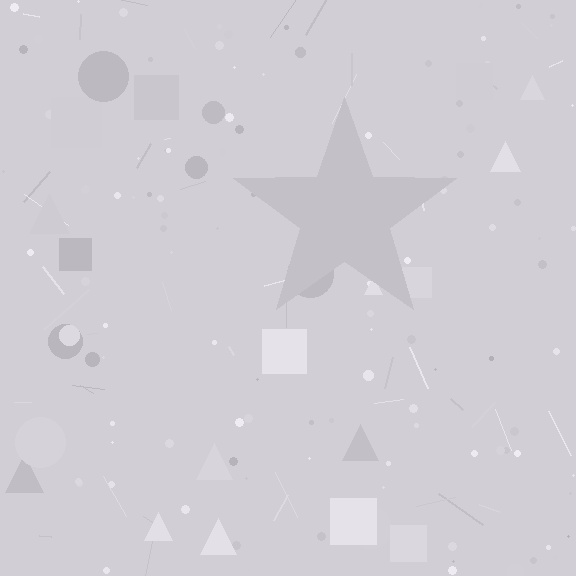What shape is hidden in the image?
A star is hidden in the image.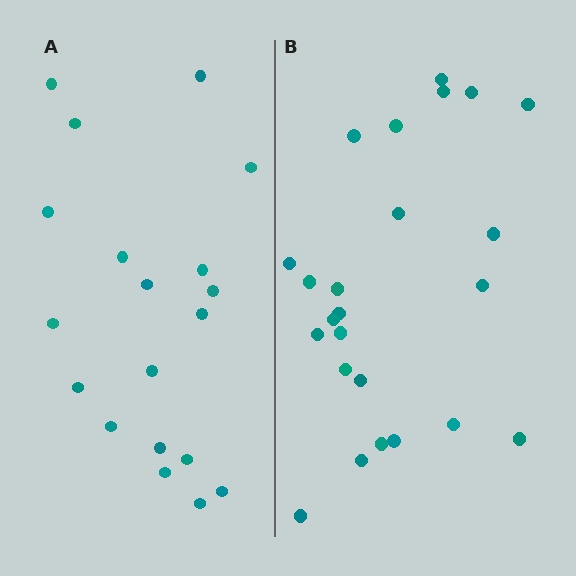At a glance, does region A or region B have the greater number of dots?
Region B (the right region) has more dots.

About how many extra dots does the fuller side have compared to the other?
Region B has about 5 more dots than region A.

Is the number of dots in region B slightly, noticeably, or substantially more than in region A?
Region B has noticeably more, but not dramatically so. The ratio is roughly 1.3 to 1.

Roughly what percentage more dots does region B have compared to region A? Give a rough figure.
About 25% more.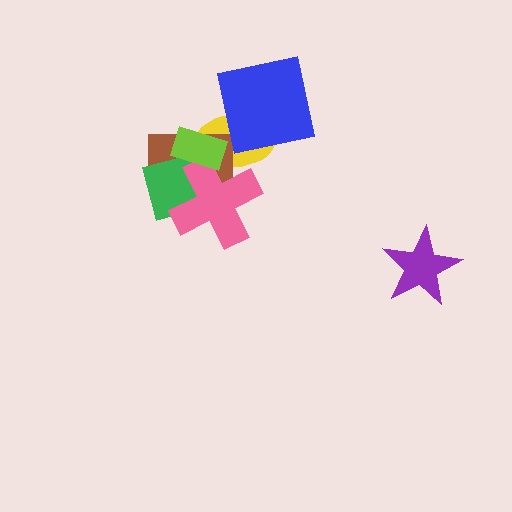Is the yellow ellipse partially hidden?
Yes, it is partially covered by another shape.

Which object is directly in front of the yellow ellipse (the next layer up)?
The brown rectangle is directly in front of the yellow ellipse.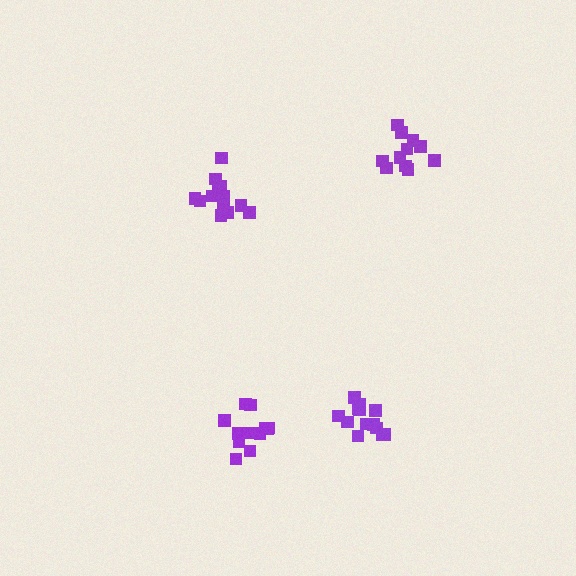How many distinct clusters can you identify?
There are 4 distinct clusters.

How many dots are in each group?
Group 1: 14 dots, Group 2: 11 dots, Group 3: 13 dots, Group 4: 12 dots (50 total).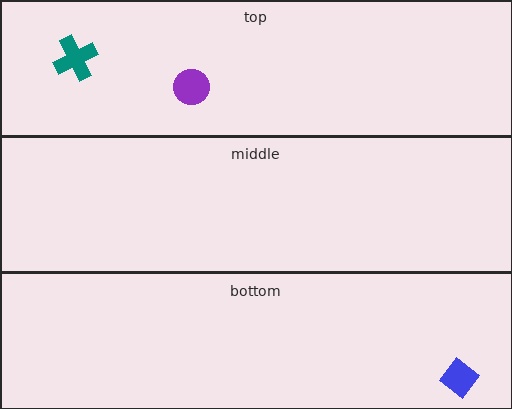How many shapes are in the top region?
2.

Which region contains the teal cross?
The top region.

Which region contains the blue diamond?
The bottom region.